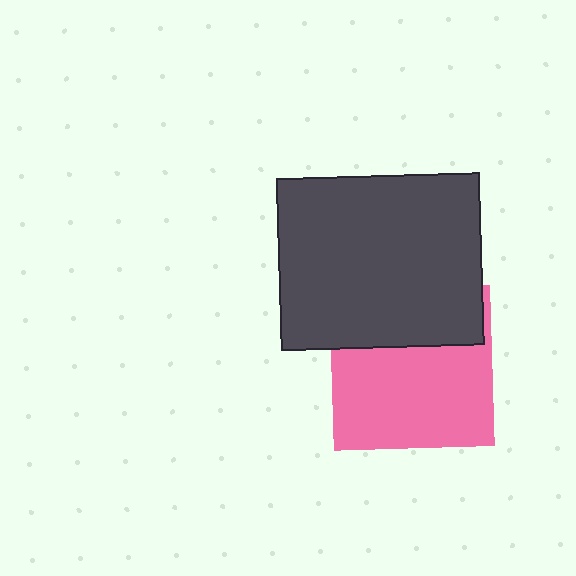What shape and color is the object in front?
The object in front is a dark gray rectangle.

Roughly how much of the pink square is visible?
About half of it is visible (roughly 64%).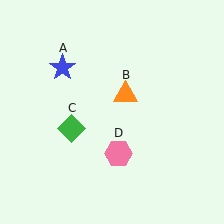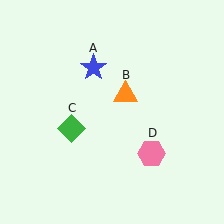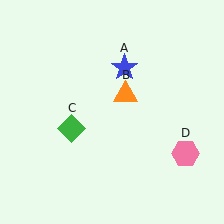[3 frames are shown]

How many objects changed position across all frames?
2 objects changed position: blue star (object A), pink hexagon (object D).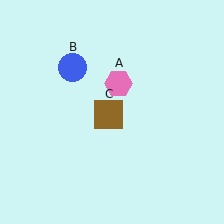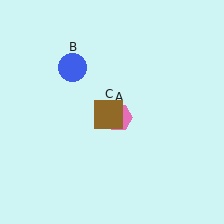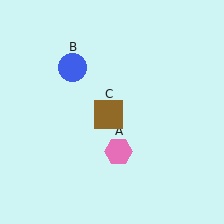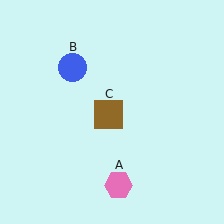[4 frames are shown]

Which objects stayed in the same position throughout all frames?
Blue circle (object B) and brown square (object C) remained stationary.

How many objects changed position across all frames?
1 object changed position: pink hexagon (object A).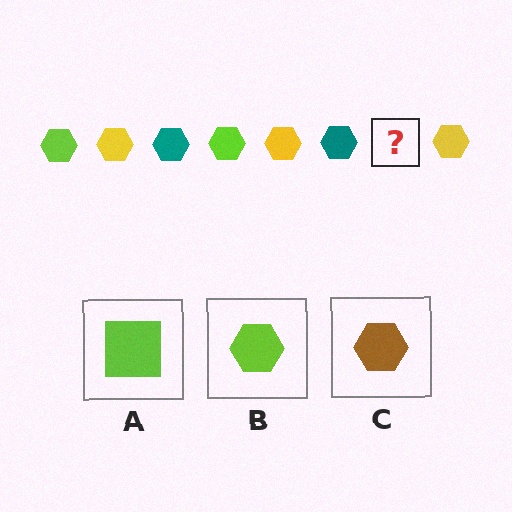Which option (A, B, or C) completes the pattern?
B.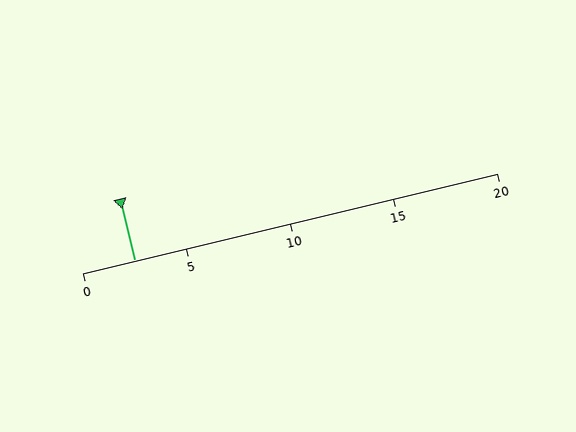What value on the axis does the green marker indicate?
The marker indicates approximately 2.5.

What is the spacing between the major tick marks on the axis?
The major ticks are spaced 5 apart.